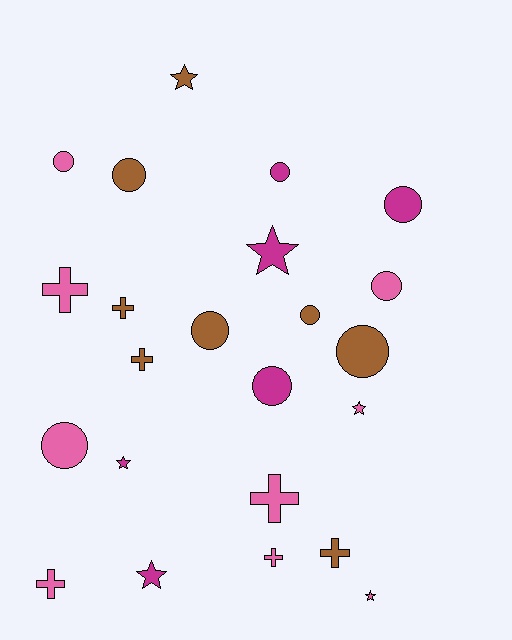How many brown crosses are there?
There are 3 brown crosses.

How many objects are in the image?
There are 23 objects.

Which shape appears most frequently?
Circle, with 10 objects.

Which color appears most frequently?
Pink, with 9 objects.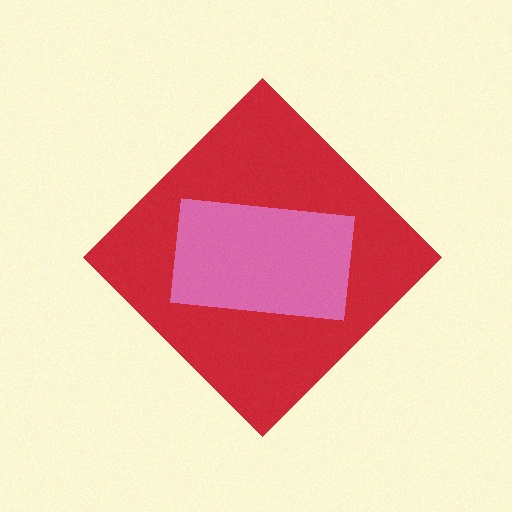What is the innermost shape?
The pink rectangle.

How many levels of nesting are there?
2.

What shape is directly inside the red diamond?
The pink rectangle.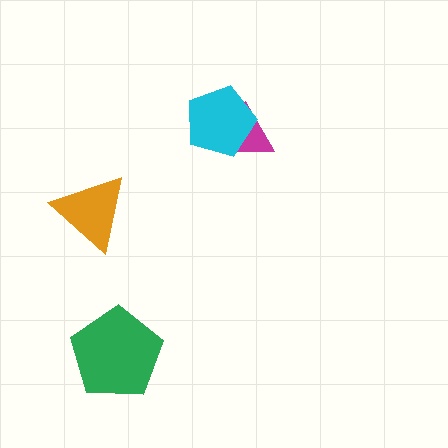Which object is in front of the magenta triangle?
The cyan pentagon is in front of the magenta triangle.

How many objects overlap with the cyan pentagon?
1 object overlaps with the cyan pentagon.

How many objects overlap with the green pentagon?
0 objects overlap with the green pentagon.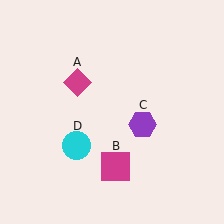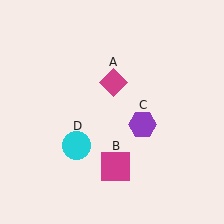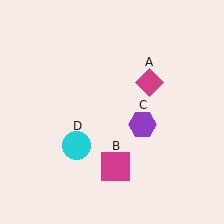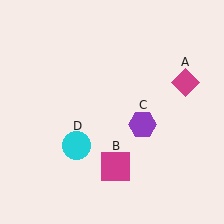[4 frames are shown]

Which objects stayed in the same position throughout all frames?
Magenta square (object B) and purple hexagon (object C) and cyan circle (object D) remained stationary.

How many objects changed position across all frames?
1 object changed position: magenta diamond (object A).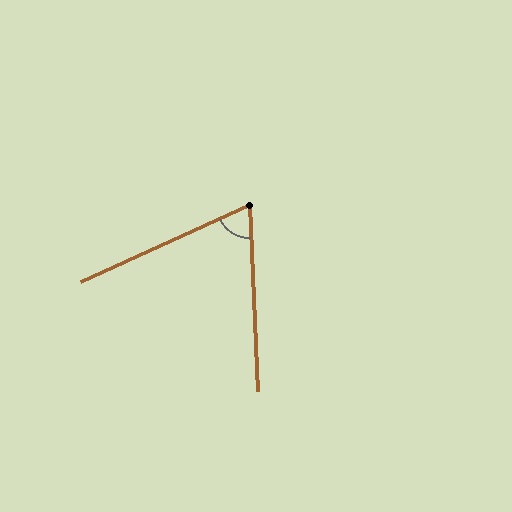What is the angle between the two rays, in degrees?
Approximately 68 degrees.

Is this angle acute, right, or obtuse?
It is acute.